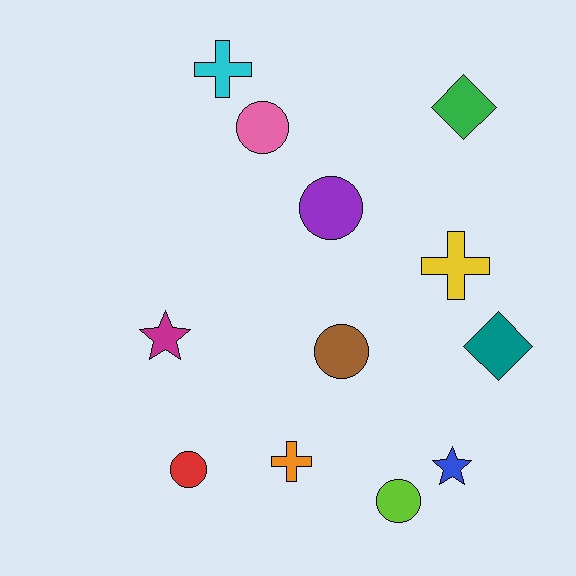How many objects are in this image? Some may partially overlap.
There are 12 objects.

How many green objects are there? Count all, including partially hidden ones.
There is 1 green object.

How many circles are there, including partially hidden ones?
There are 5 circles.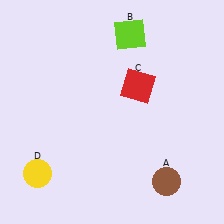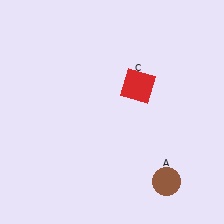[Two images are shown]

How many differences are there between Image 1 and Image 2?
There are 2 differences between the two images.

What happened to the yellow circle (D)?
The yellow circle (D) was removed in Image 2. It was in the bottom-left area of Image 1.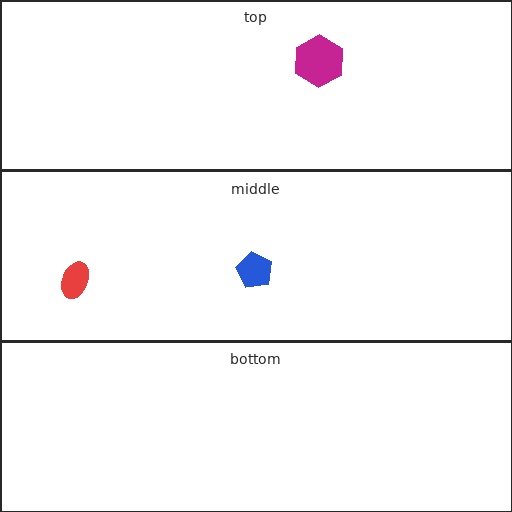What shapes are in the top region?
The magenta hexagon.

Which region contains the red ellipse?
The middle region.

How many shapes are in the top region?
1.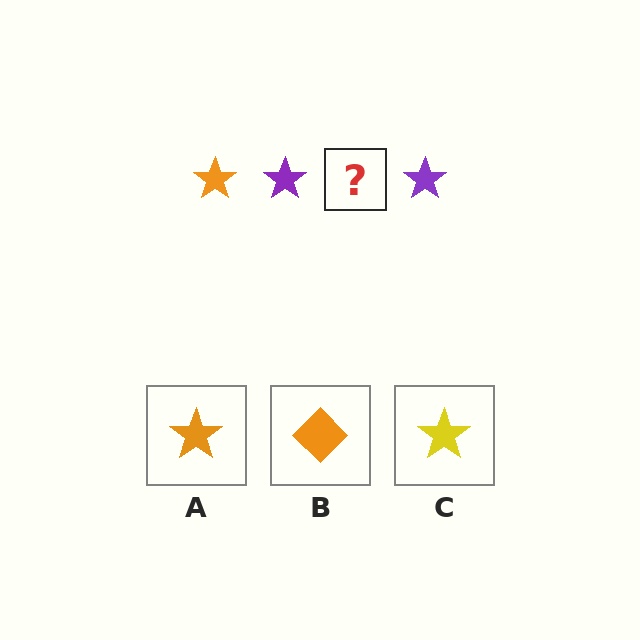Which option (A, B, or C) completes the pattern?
A.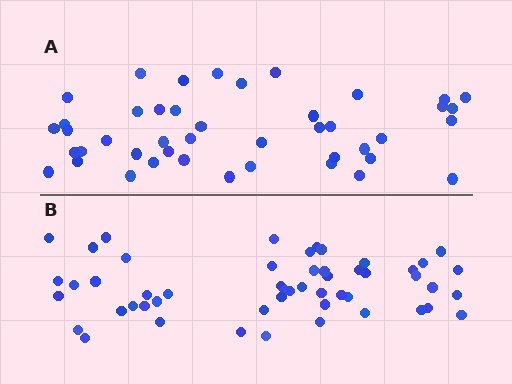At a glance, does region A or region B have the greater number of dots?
Region B (the bottom region) has more dots.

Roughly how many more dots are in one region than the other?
Region B has roughly 8 or so more dots than region A.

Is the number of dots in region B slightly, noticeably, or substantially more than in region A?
Region B has only slightly more — the two regions are fairly close. The ratio is roughly 1.2 to 1.